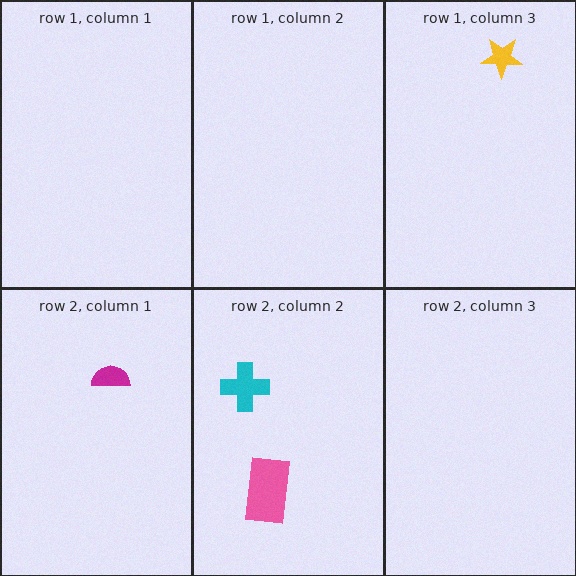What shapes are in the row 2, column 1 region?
The magenta semicircle.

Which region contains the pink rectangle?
The row 2, column 2 region.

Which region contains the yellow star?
The row 1, column 3 region.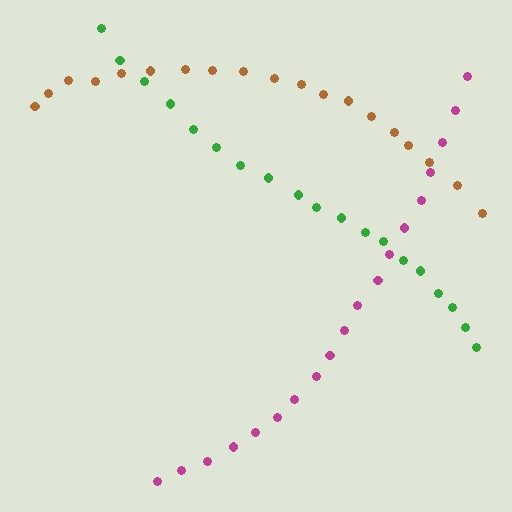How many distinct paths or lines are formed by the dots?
There are 3 distinct paths.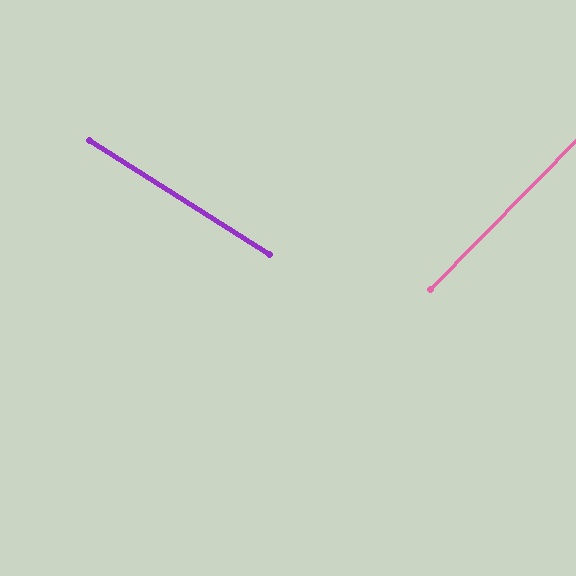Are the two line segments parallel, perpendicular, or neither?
Neither parallel nor perpendicular — they differ by about 78°.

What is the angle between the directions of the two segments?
Approximately 78 degrees.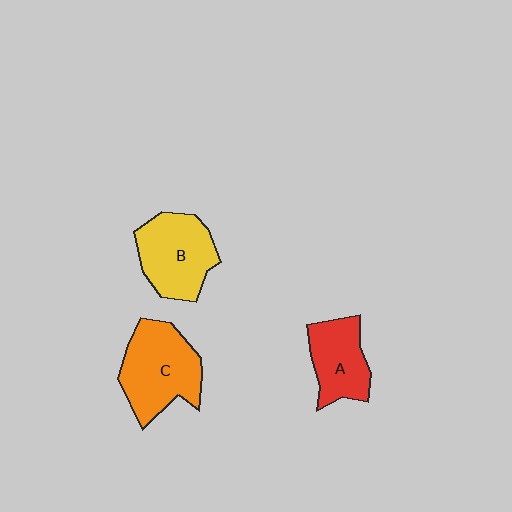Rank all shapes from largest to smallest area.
From largest to smallest: C (orange), B (yellow), A (red).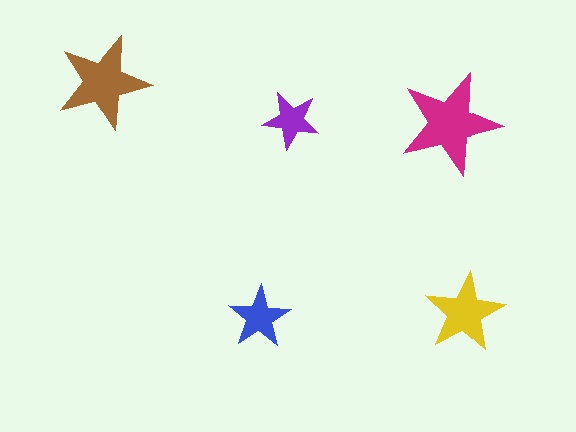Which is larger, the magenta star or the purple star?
The magenta one.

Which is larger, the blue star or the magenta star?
The magenta one.